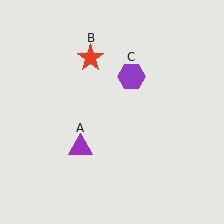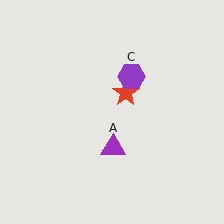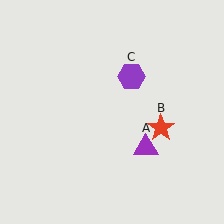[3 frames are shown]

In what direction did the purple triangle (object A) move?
The purple triangle (object A) moved right.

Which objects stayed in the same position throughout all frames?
Purple hexagon (object C) remained stationary.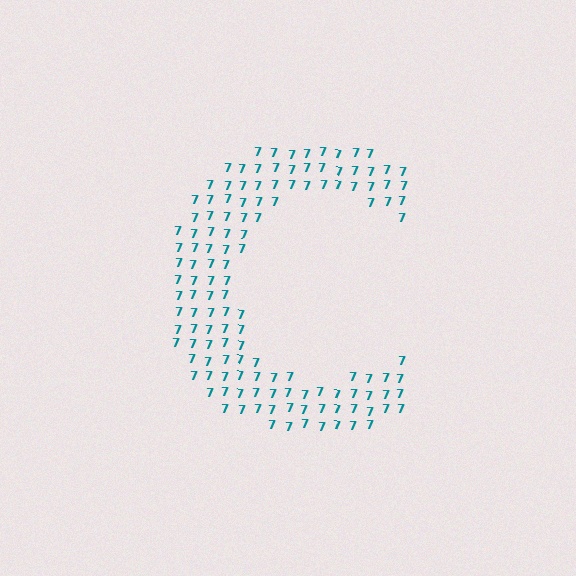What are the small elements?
The small elements are digit 7's.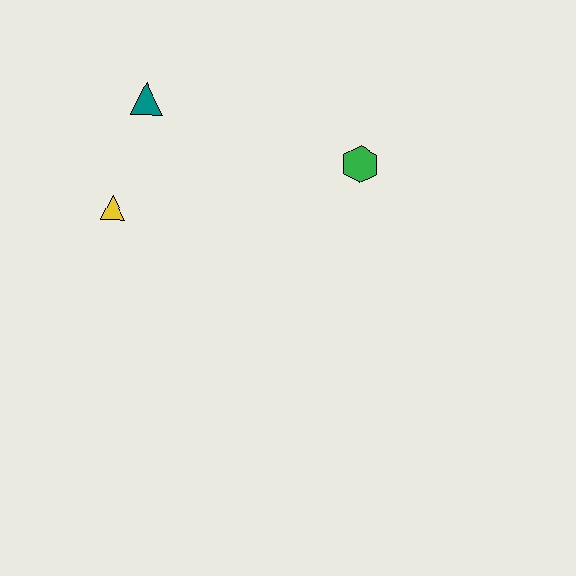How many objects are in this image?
There are 3 objects.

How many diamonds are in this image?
There are no diamonds.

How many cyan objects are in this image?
There are no cyan objects.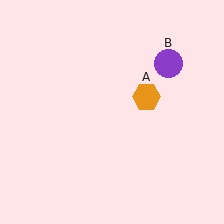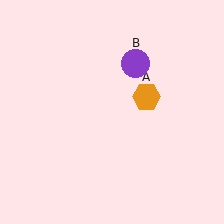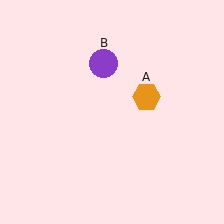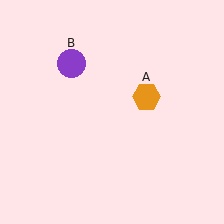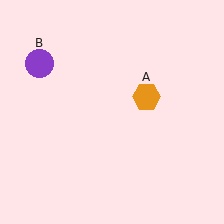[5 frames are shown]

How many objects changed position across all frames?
1 object changed position: purple circle (object B).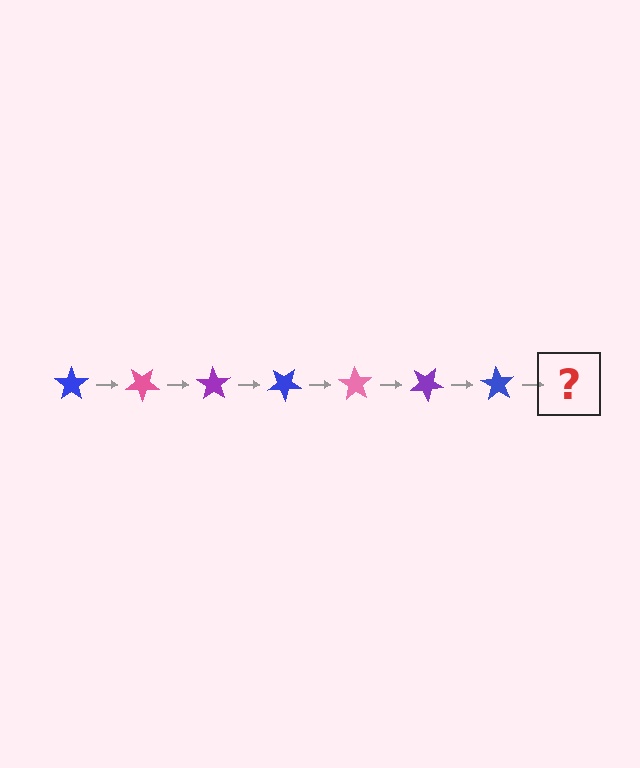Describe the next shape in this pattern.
It should be a pink star, rotated 245 degrees from the start.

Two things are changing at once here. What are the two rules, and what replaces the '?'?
The two rules are that it rotates 35 degrees each step and the color cycles through blue, pink, and purple. The '?' should be a pink star, rotated 245 degrees from the start.